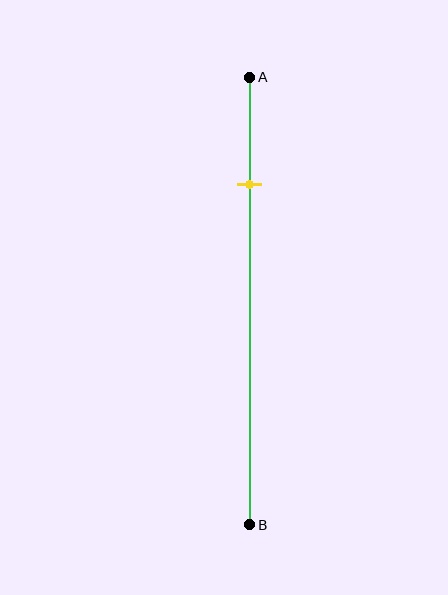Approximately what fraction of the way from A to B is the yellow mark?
The yellow mark is approximately 25% of the way from A to B.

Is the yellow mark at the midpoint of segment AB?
No, the mark is at about 25% from A, not at the 50% midpoint.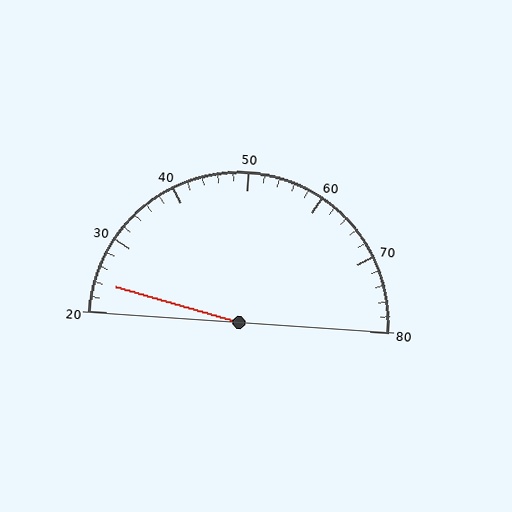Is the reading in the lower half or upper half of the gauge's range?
The reading is in the lower half of the range (20 to 80).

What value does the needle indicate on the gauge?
The needle indicates approximately 24.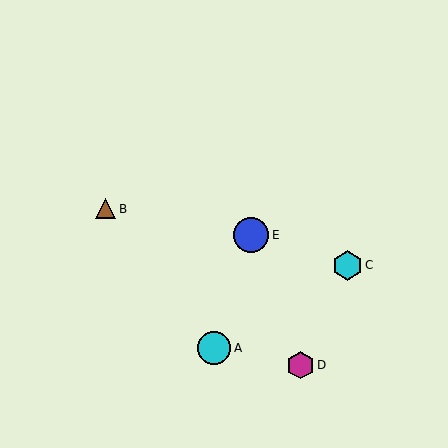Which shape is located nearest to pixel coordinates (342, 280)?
The cyan hexagon (labeled C) at (348, 265) is nearest to that location.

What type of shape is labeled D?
Shape D is a magenta hexagon.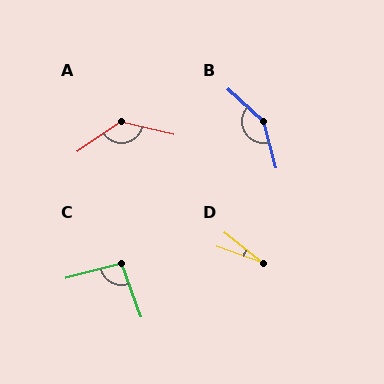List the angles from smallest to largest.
D (19°), C (95°), A (132°), B (148°).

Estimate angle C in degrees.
Approximately 95 degrees.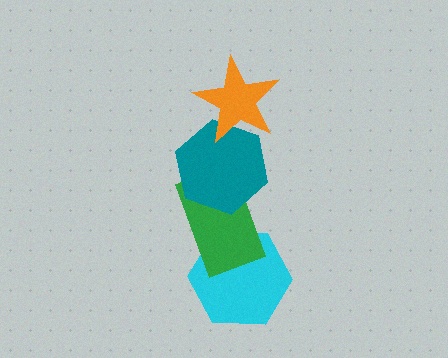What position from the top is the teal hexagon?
The teal hexagon is 2nd from the top.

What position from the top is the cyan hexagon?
The cyan hexagon is 4th from the top.